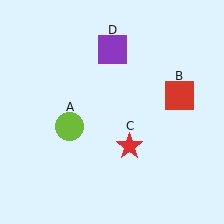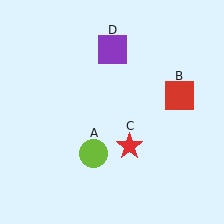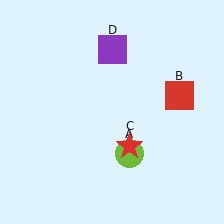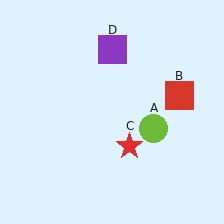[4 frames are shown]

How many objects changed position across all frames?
1 object changed position: lime circle (object A).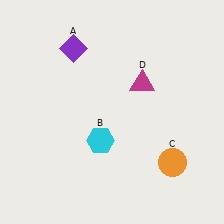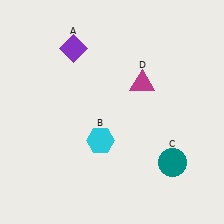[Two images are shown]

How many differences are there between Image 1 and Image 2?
There is 1 difference between the two images.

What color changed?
The circle (C) changed from orange in Image 1 to teal in Image 2.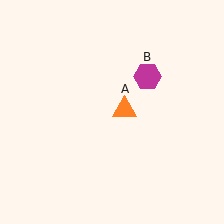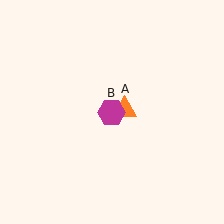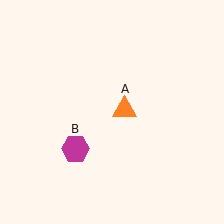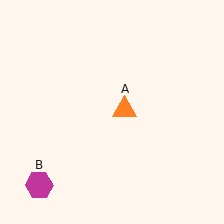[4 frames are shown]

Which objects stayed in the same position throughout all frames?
Orange triangle (object A) remained stationary.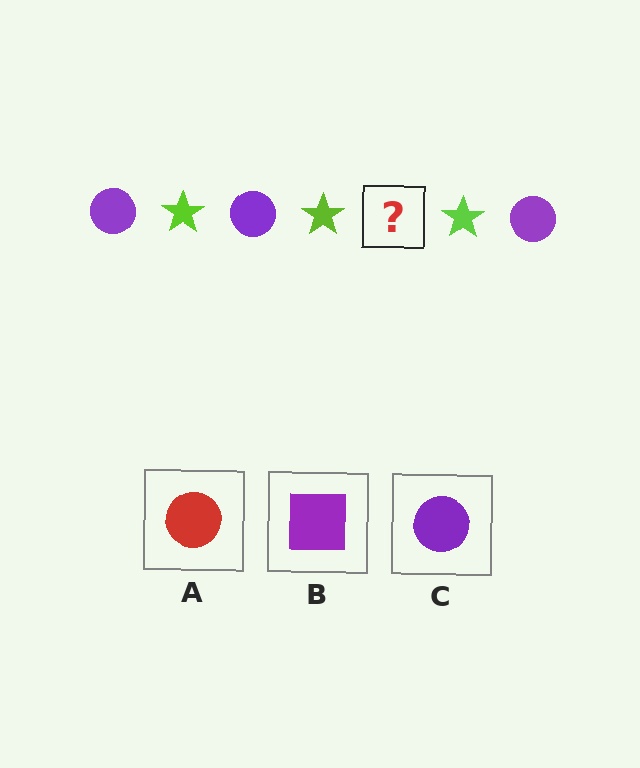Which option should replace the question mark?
Option C.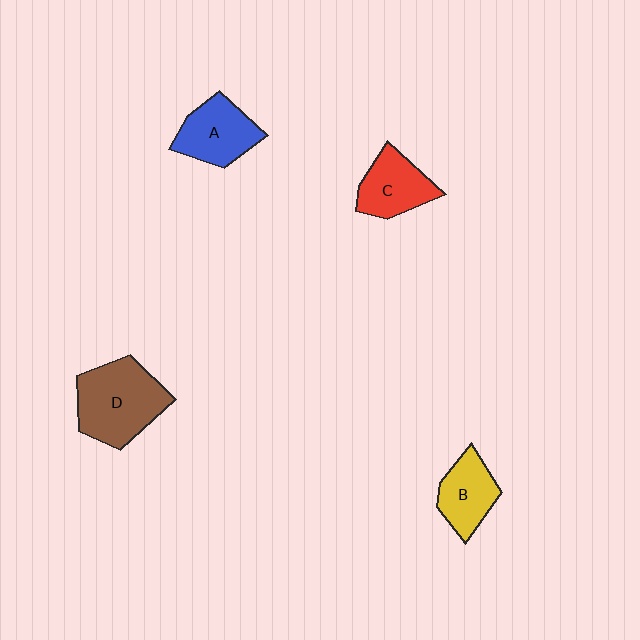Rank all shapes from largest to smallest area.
From largest to smallest: D (brown), A (blue), C (red), B (yellow).